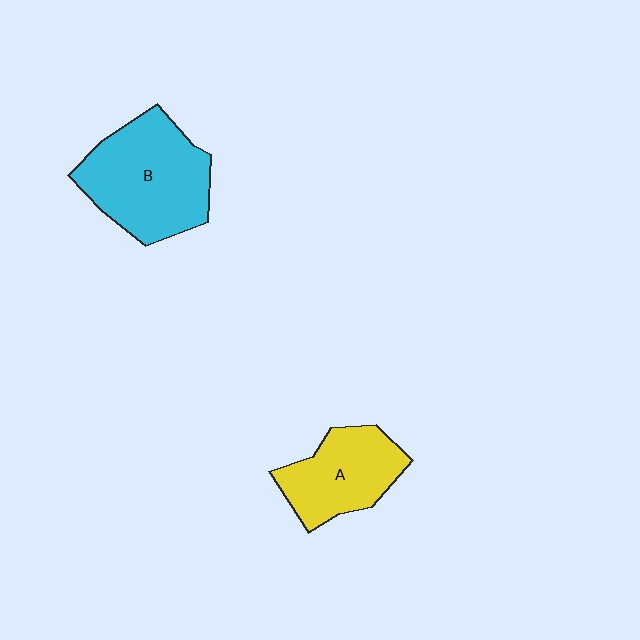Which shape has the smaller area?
Shape A (yellow).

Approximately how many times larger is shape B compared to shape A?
Approximately 1.5 times.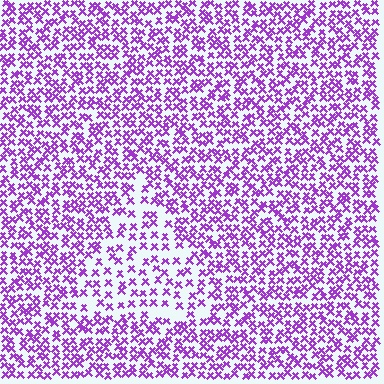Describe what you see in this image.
The image contains small purple elements arranged at two different densities. A triangle-shaped region is visible where the elements are less densely packed than the surrounding area.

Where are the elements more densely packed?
The elements are more densely packed outside the triangle boundary.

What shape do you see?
I see a triangle.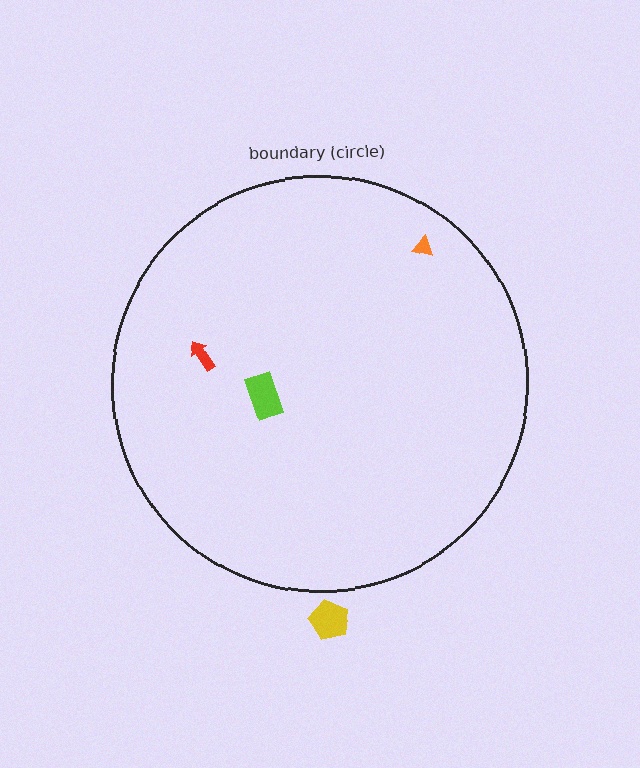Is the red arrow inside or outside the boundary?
Inside.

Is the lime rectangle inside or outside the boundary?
Inside.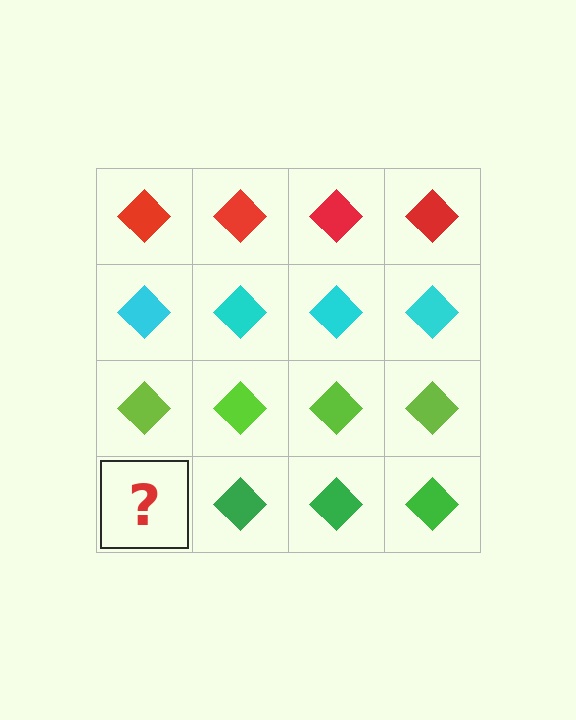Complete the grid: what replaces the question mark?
The question mark should be replaced with a green diamond.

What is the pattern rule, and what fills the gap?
The rule is that each row has a consistent color. The gap should be filled with a green diamond.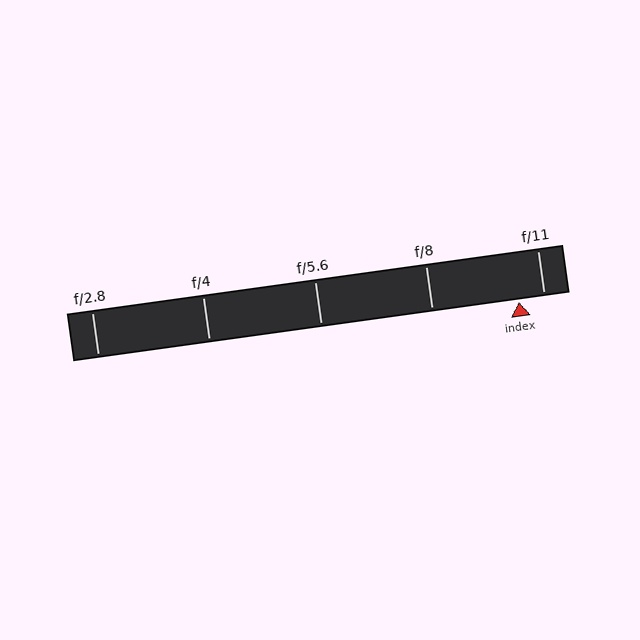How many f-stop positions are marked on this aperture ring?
There are 5 f-stop positions marked.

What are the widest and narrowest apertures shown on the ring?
The widest aperture shown is f/2.8 and the narrowest is f/11.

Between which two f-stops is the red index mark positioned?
The index mark is between f/8 and f/11.